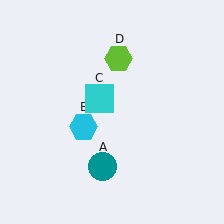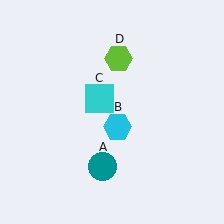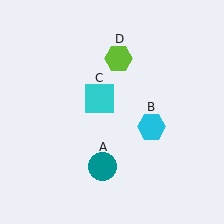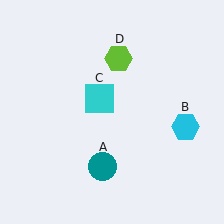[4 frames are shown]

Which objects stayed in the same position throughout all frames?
Teal circle (object A) and cyan square (object C) and lime hexagon (object D) remained stationary.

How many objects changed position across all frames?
1 object changed position: cyan hexagon (object B).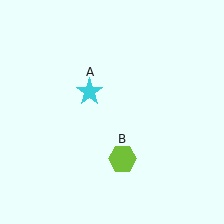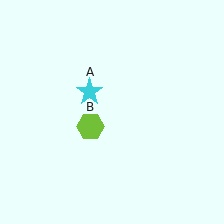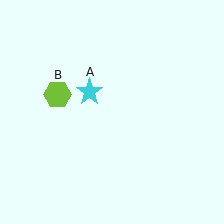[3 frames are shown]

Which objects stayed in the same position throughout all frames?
Cyan star (object A) remained stationary.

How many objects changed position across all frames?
1 object changed position: lime hexagon (object B).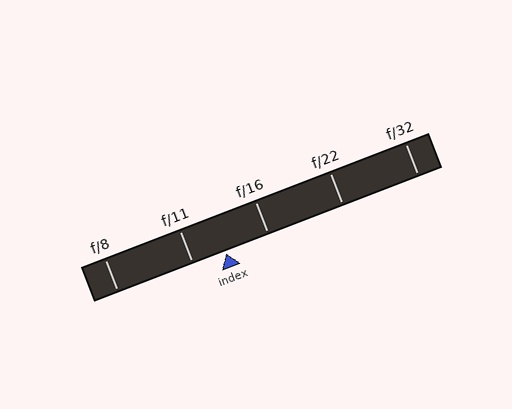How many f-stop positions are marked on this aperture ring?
There are 5 f-stop positions marked.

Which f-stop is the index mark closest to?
The index mark is closest to f/11.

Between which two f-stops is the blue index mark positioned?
The index mark is between f/11 and f/16.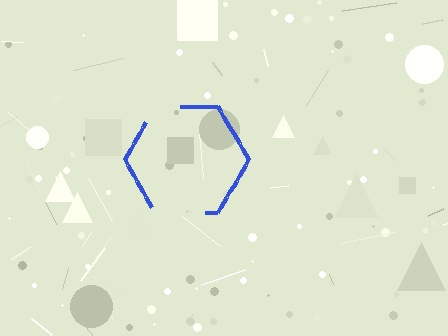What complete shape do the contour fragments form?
The contour fragments form a hexagon.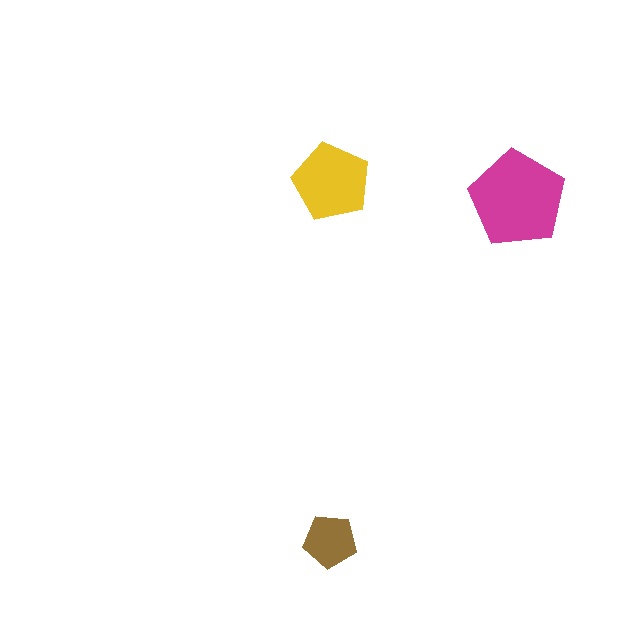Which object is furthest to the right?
The magenta pentagon is rightmost.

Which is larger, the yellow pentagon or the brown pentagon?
The yellow one.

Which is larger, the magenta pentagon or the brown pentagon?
The magenta one.